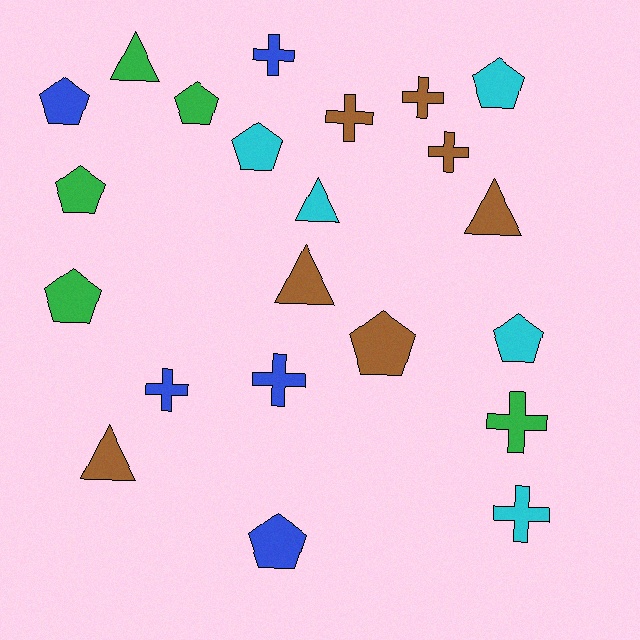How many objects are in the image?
There are 22 objects.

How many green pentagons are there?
There are 3 green pentagons.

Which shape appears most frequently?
Pentagon, with 9 objects.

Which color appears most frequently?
Brown, with 7 objects.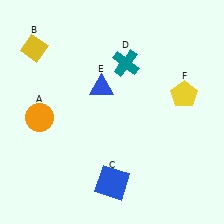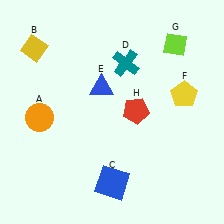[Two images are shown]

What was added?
A lime diamond (G), a red pentagon (H) were added in Image 2.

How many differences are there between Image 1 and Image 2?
There are 2 differences between the two images.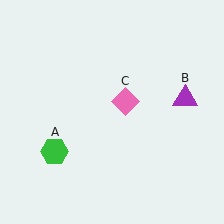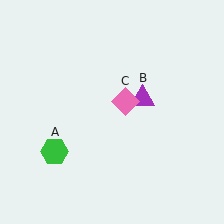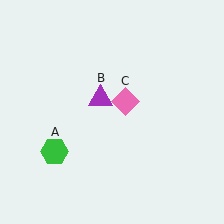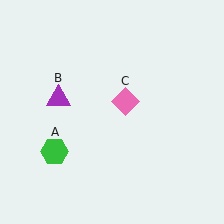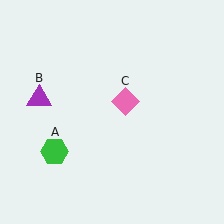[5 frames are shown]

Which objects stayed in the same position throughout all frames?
Green hexagon (object A) and pink diamond (object C) remained stationary.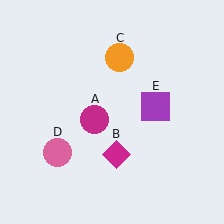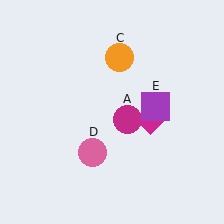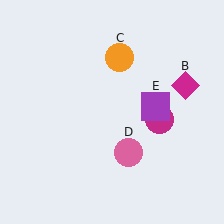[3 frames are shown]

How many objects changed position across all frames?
3 objects changed position: magenta circle (object A), magenta diamond (object B), pink circle (object D).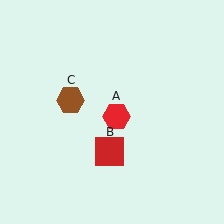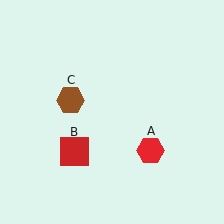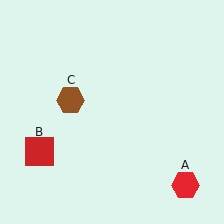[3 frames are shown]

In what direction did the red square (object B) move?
The red square (object B) moved left.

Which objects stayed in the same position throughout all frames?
Brown hexagon (object C) remained stationary.